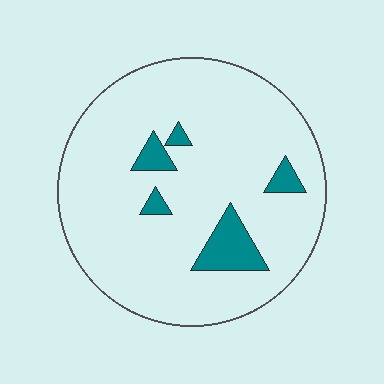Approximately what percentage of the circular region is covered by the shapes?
Approximately 10%.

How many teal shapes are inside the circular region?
5.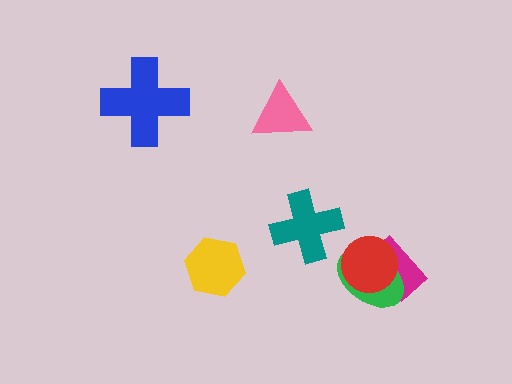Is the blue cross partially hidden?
No, no other shape covers it.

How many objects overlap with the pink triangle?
0 objects overlap with the pink triangle.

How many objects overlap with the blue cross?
0 objects overlap with the blue cross.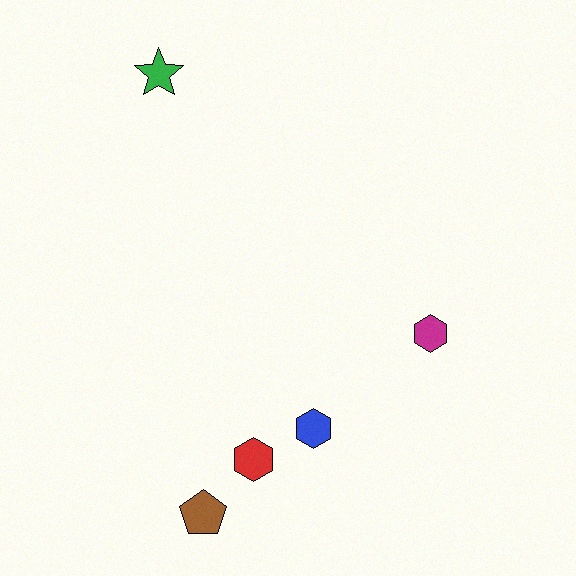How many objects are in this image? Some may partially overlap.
There are 5 objects.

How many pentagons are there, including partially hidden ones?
There is 1 pentagon.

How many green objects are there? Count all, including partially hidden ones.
There is 1 green object.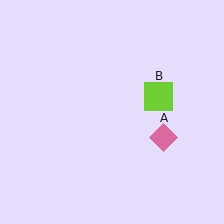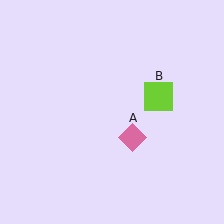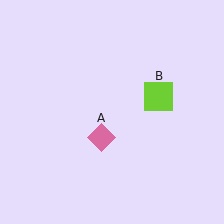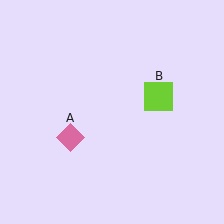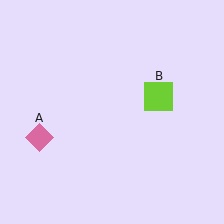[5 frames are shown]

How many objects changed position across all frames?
1 object changed position: pink diamond (object A).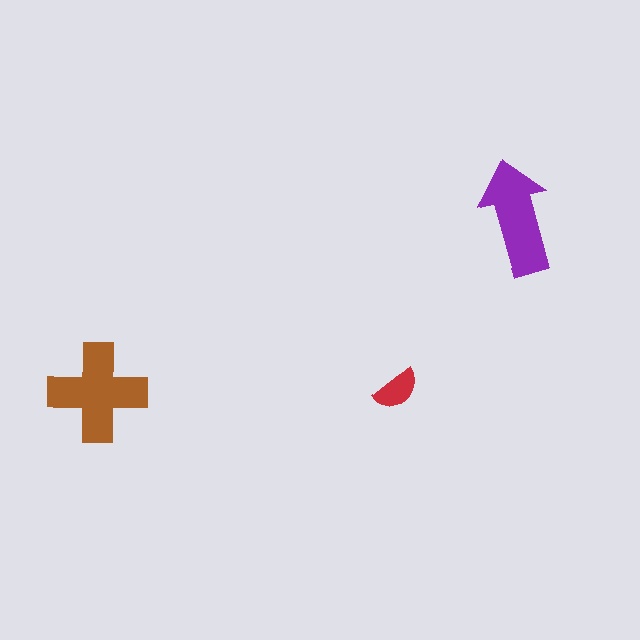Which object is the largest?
The brown cross.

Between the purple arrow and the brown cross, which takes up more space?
The brown cross.